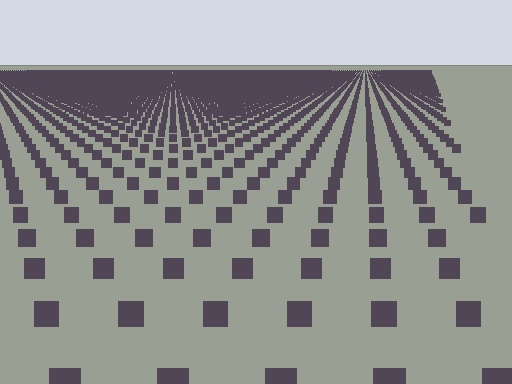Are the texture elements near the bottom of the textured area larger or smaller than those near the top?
Larger. Near the bottom, elements are closer to the viewer and appear at a bigger on-screen size.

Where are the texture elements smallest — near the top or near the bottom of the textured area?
Near the top.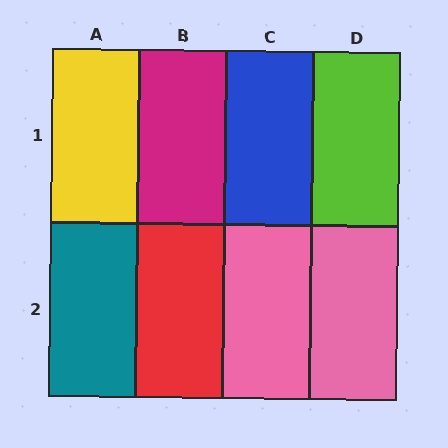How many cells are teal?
1 cell is teal.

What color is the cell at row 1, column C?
Blue.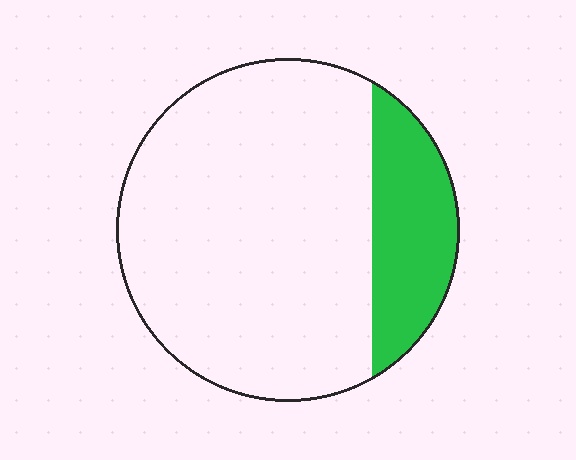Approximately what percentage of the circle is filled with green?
Approximately 20%.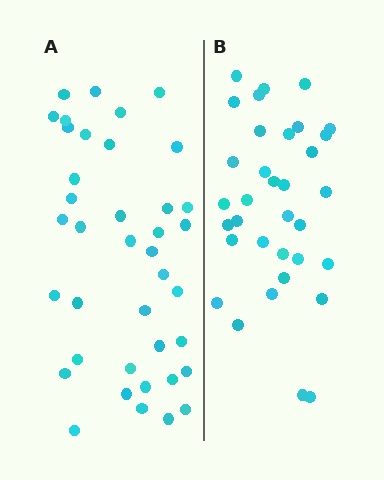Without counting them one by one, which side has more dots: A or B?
Region A (the left region) has more dots.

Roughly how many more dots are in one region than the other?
Region A has about 5 more dots than region B.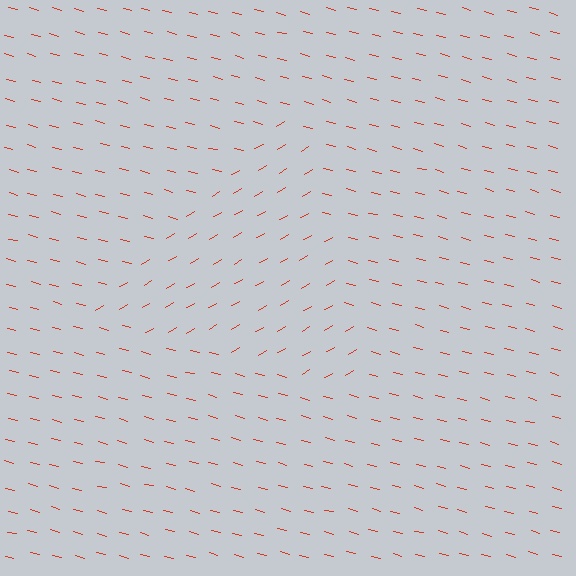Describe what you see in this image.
The image is filled with small red line segments. A triangle region in the image has lines oriented differently from the surrounding lines, creating a visible texture boundary.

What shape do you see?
I see a triangle.